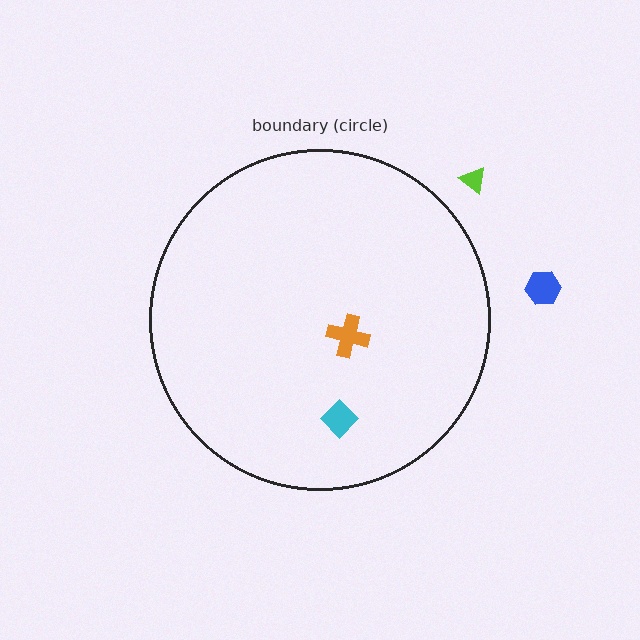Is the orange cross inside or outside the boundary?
Inside.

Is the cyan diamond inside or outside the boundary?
Inside.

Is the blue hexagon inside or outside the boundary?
Outside.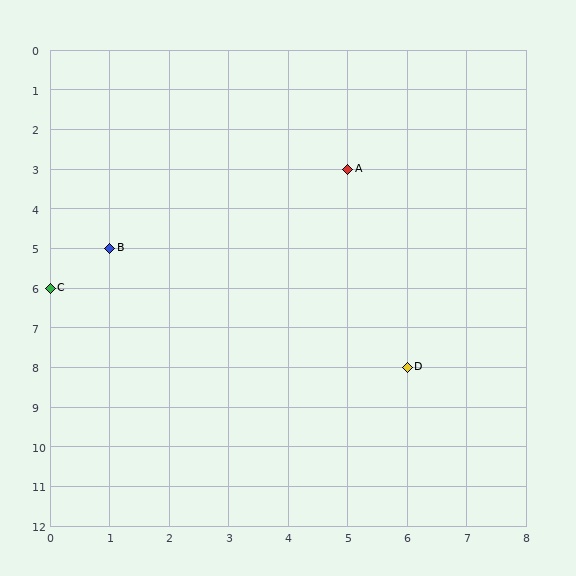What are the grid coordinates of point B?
Point B is at grid coordinates (1, 5).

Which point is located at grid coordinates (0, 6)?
Point C is at (0, 6).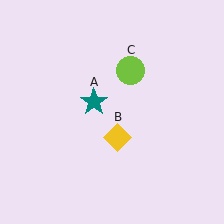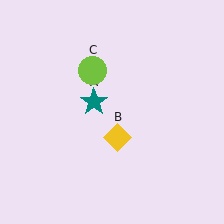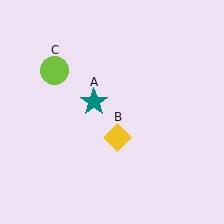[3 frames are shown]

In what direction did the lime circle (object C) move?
The lime circle (object C) moved left.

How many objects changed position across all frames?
1 object changed position: lime circle (object C).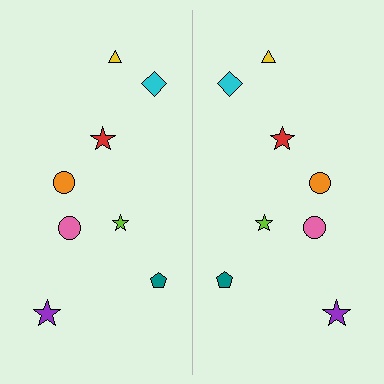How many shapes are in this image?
There are 16 shapes in this image.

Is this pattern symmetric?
Yes, this pattern has bilateral (reflection) symmetry.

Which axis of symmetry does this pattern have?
The pattern has a vertical axis of symmetry running through the center of the image.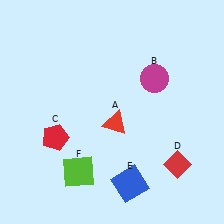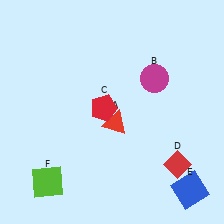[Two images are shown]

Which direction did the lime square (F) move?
The lime square (F) moved left.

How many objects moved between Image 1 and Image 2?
3 objects moved between the two images.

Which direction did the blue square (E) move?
The blue square (E) moved right.